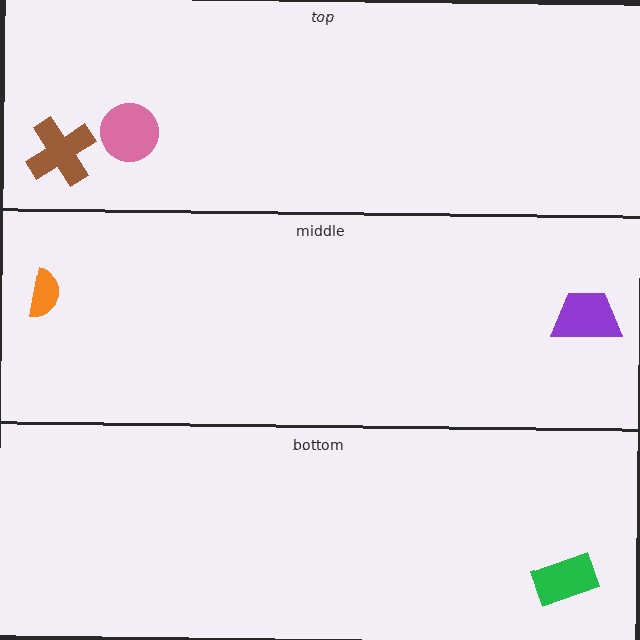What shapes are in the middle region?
The purple trapezoid, the orange semicircle.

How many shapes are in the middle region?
2.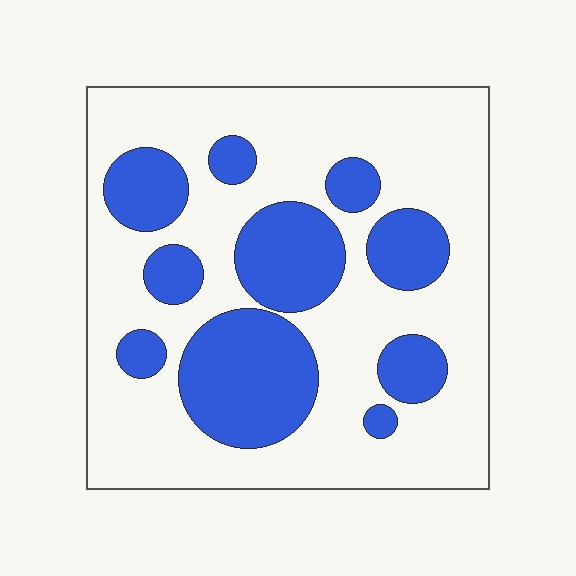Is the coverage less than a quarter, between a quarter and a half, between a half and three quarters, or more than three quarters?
Between a quarter and a half.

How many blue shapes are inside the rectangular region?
10.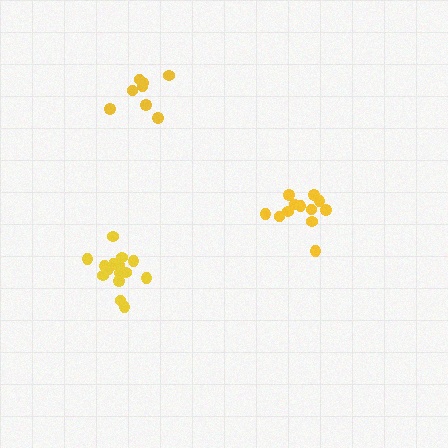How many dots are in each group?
Group 1: 12 dots, Group 2: 9 dots, Group 3: 15 dots (36 total).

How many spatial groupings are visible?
There are 3 spatial groupings.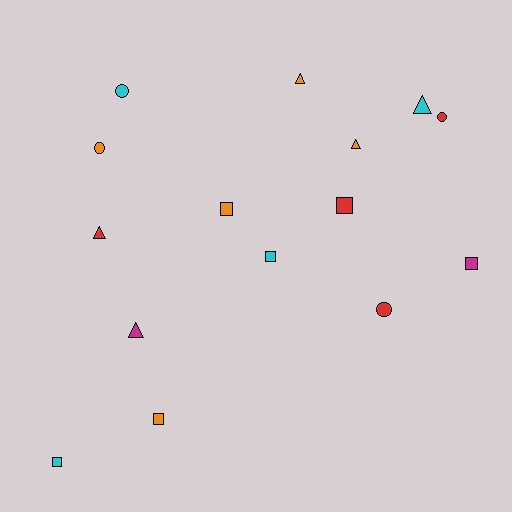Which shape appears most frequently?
Square, with 6 objects.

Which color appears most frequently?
Orange, with 5 objects.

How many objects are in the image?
There are 15 objects.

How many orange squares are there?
There are 2 orange squares.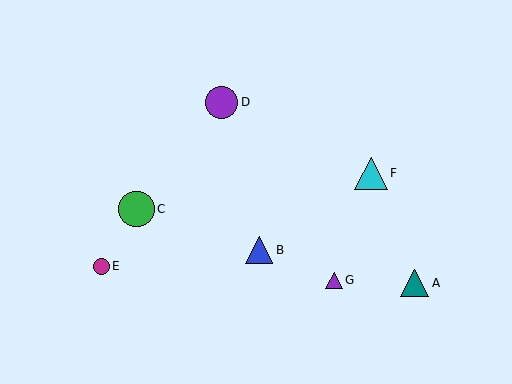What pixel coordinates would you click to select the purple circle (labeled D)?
Click at (222, 102) to select the purple circle D.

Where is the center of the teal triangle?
The center of the teal triangle is at (415, 283).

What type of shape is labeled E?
Shape E is a magenta circle.